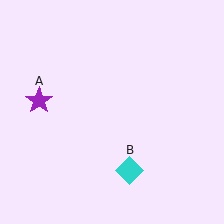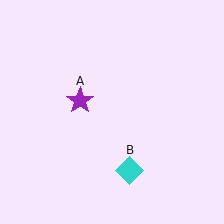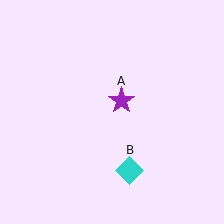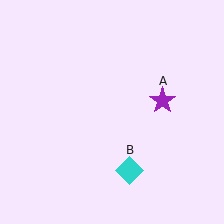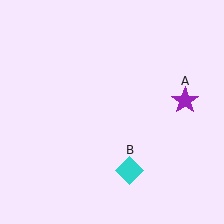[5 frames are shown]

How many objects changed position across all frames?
1 object changed position: purple star (object A).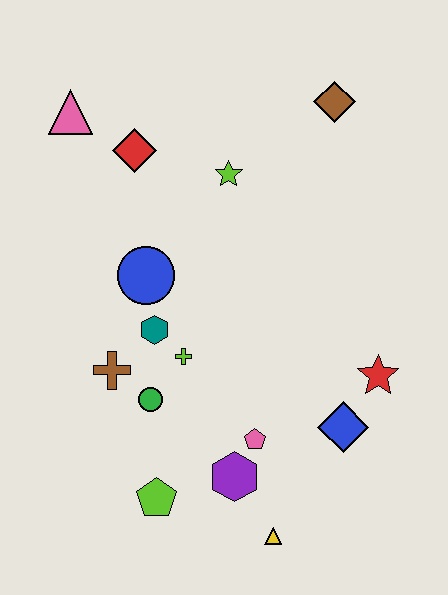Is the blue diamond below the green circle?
Yes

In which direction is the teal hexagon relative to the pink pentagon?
The teal hexagon is above the pink pentagon.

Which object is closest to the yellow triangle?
The purple hexagon is closest to the yellow triangle.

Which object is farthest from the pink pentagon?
The pink triangle is farthest from the pink pentagon.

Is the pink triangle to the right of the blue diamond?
No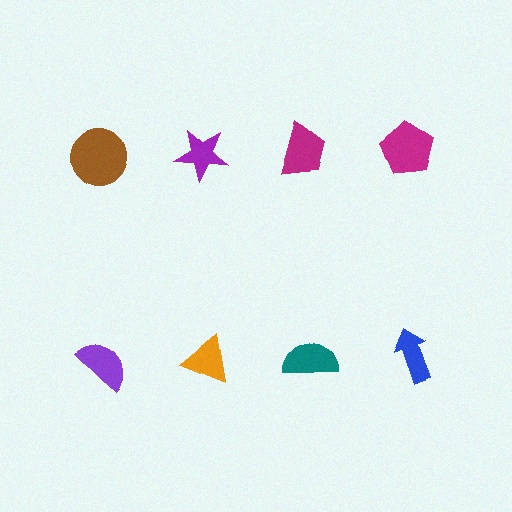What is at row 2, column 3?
A teal semicircle.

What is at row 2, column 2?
An orange triangle.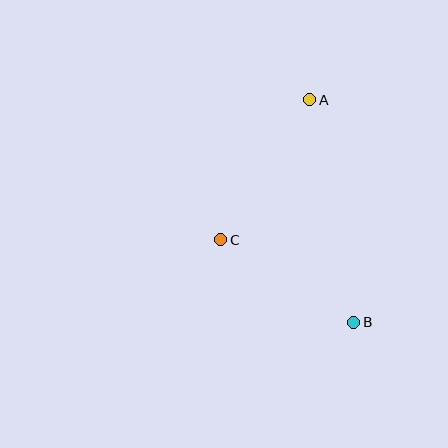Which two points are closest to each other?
Points B and C are closest to each other.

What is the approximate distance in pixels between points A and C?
The distance between A and C is approximately 166 pixels.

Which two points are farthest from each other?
Points A and B are farthest from each other.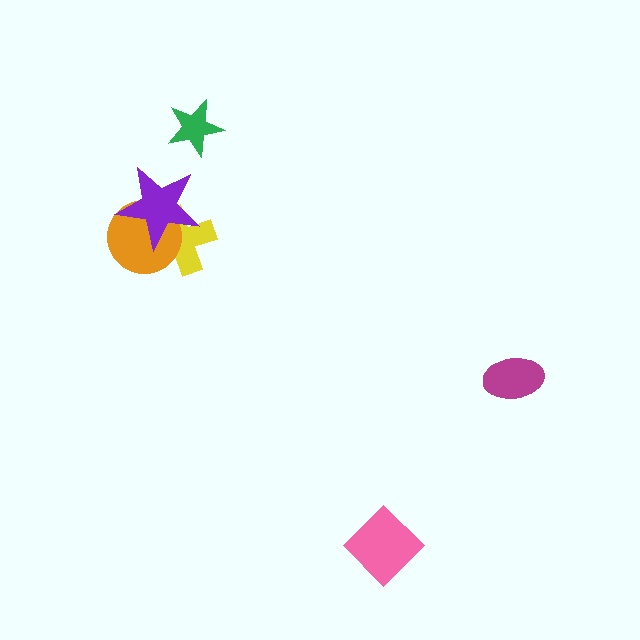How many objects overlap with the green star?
0 objects overlap with the green star.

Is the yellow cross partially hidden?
Yes, it is partially covered by another shape.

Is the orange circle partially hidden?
Yes, it is partially covered by another shape.